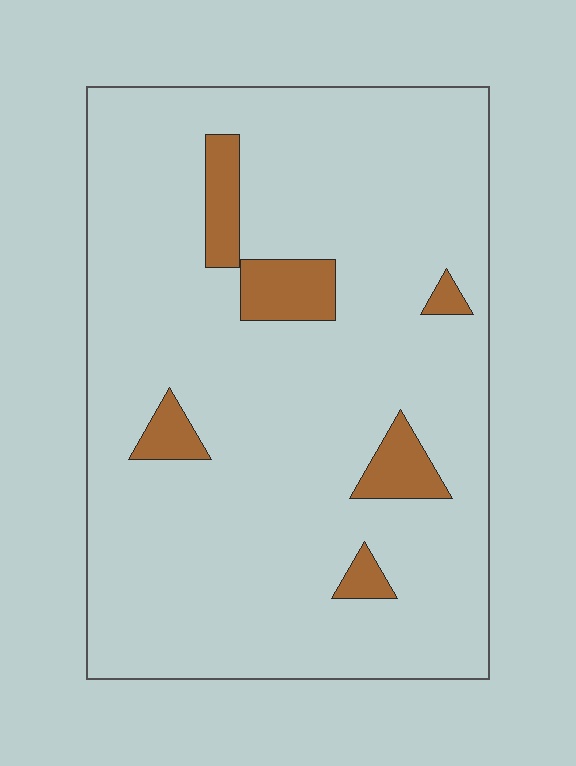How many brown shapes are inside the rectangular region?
6.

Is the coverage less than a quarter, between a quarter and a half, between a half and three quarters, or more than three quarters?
Less than a quarter.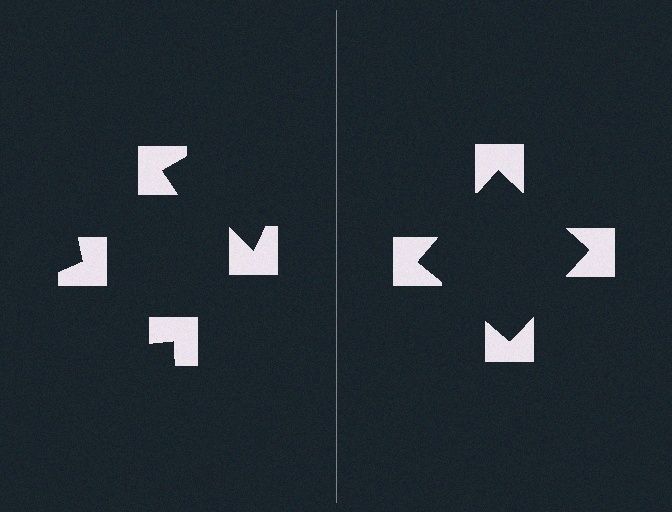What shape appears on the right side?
An illusory square.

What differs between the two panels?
The notched squares are positioned identically on both sides; only the wedge orientations differ. On the right they align to a square; on the left they are misaligned.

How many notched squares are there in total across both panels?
8 — 4 on each side.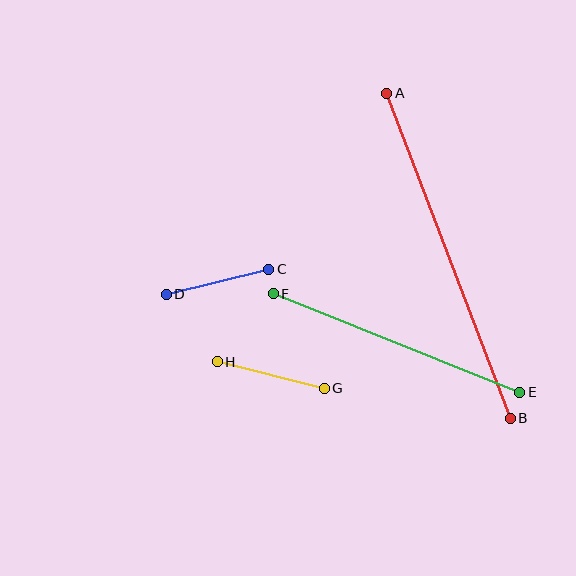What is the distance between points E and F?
The distance is approximately 265 pixels.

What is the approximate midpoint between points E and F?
The midpoint is at approximately (397, 343) pixels.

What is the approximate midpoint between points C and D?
The midpoint is at approximately (217, 282) pixels.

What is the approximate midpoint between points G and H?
The midpoint is at approximately (271, 375) pixels.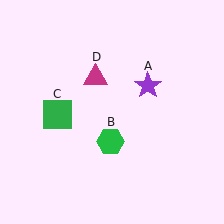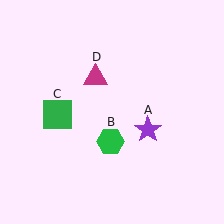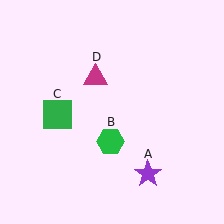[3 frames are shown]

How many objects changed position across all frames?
1 object changed position: purple star (object A).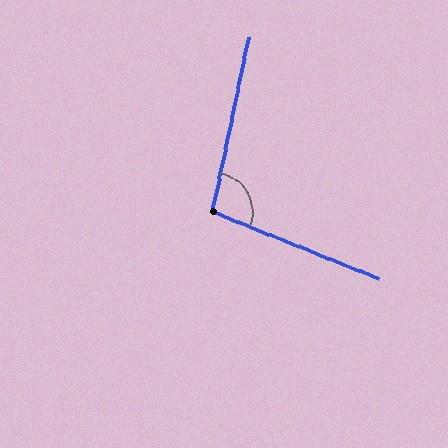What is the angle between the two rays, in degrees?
Approximately 100 degrees.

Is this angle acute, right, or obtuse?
It is obtuse.